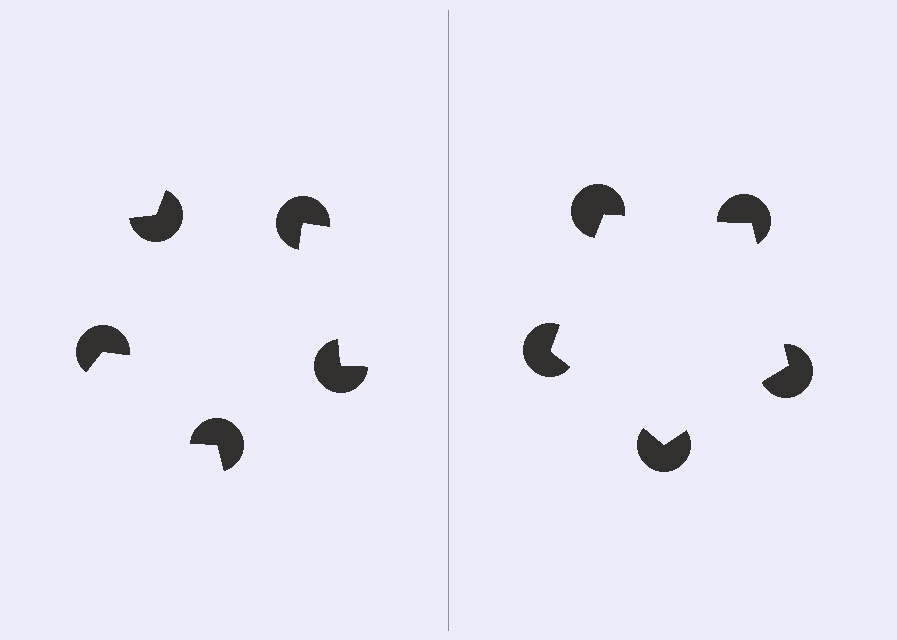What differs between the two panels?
The pac-man discs are positioned identically on both sides; only the wedge orientations differ. On the right they align to a pentagon; on the left they are misaligned.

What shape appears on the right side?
An illusory pentagon.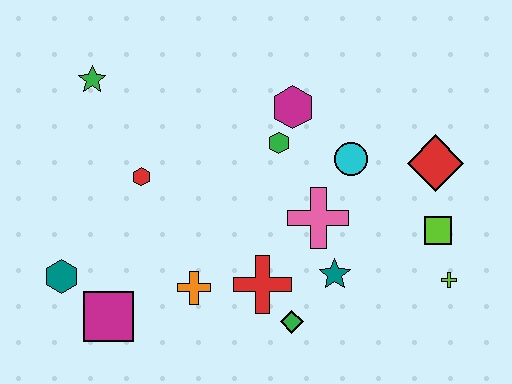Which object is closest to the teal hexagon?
The magenta square is closest to the teal hexagon.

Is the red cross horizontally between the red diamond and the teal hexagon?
Yes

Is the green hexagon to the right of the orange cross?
Yes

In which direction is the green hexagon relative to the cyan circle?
The green hexagon is to the left of the cyan circle.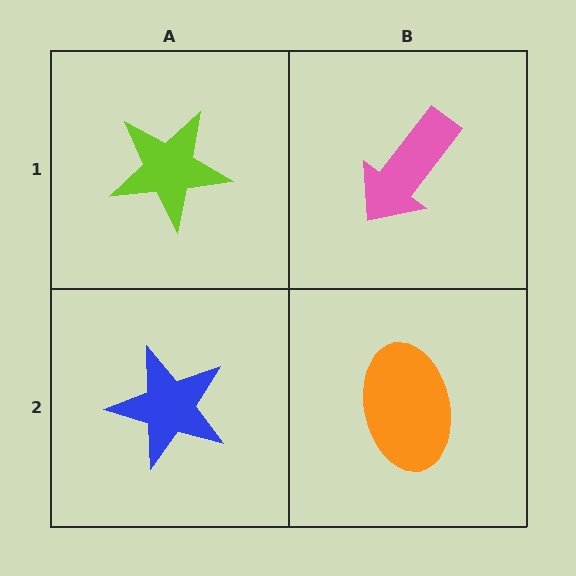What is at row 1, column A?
A lime star.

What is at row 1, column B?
A pink arrow.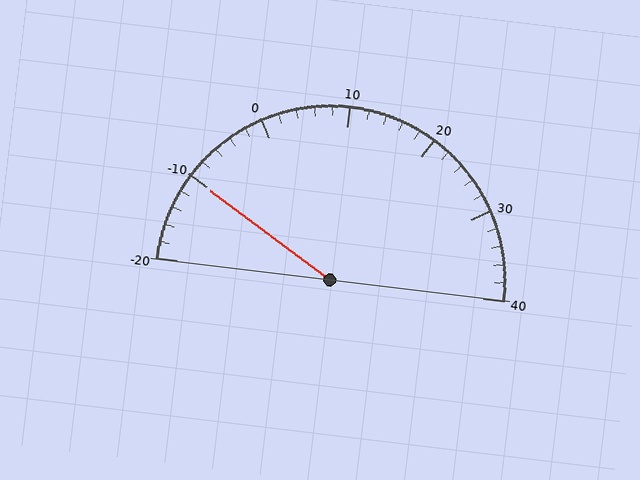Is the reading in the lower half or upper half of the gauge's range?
The reading is in the lower half of the range (-20 to 40).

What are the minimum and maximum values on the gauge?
The gauge ranges from -20 to 40.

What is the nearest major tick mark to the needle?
The nearest major tick mark is -10.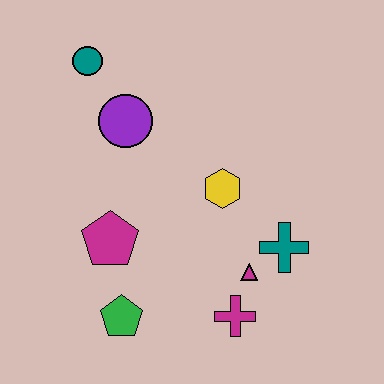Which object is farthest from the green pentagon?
The teal circle is farthest from the green pentagon.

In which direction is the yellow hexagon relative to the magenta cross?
The yellow hexagon is above the magenta cross.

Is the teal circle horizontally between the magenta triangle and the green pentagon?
No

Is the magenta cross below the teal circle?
Yes